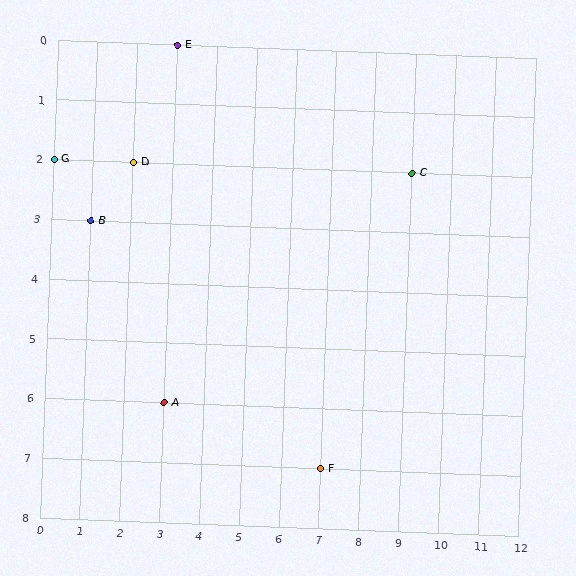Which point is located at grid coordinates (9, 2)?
Point C is at (9, 2).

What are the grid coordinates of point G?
Point G is at grid coordinates (0, 2).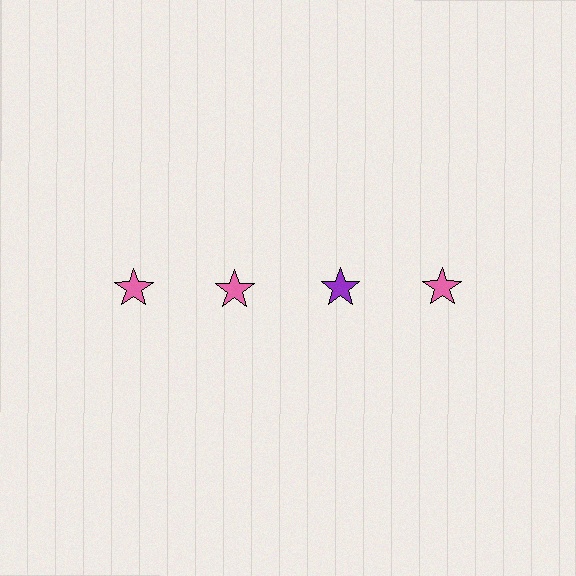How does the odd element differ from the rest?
It has a different color: purple instead of pink.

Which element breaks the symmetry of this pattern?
The purple star in the top row, center column breaks the symmetry. All other shapes are pink stars.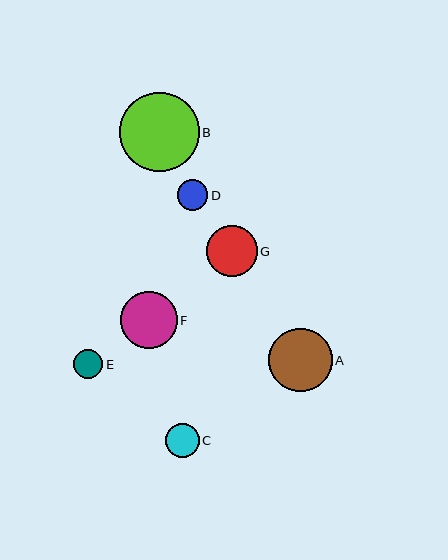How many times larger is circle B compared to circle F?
Circle B is approximately 1.4 times the size of circle F.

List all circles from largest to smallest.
From largest to smallest: B, A, F, G, C, D, E.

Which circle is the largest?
Circle B is the largest with a size of approximately 79 pixels.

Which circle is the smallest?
Circle E is the smallest with a size of approximately 29 pixels.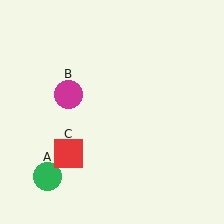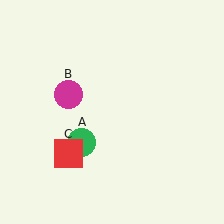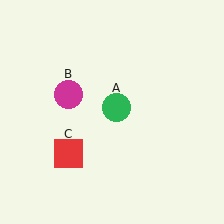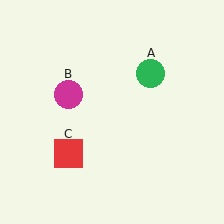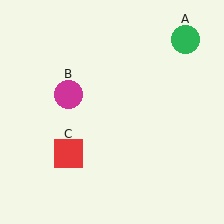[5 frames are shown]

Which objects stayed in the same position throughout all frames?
Magenta circle (object B) and red square (object C) remained stationary.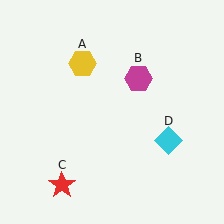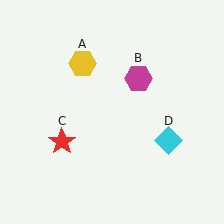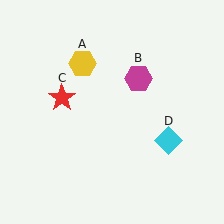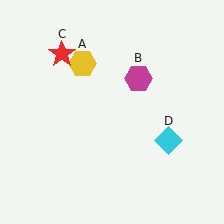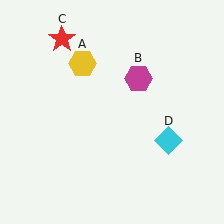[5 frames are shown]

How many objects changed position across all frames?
1 object changed position: red star (object C).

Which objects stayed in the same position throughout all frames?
Yellow hexagon (object A) and magenta hexagon (object B) and cyan diamond (object D) remained stationary.